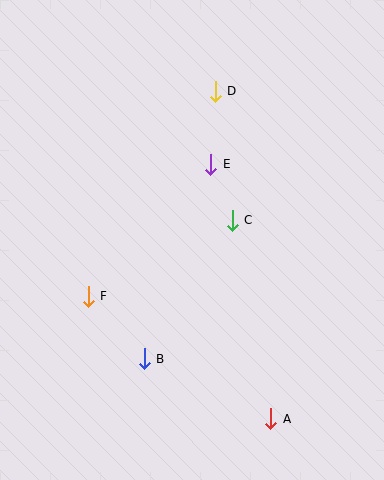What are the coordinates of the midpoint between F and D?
The midpoint between F and D is at (152, 194).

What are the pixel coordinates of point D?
Point D is at (215, 91).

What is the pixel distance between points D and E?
The distance between D and E is 74 pixels.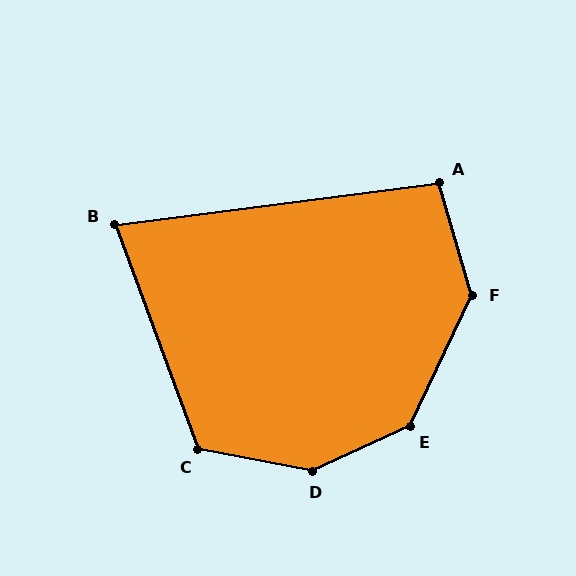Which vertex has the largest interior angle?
D, at approximately 145 degrees.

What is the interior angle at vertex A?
Approximately 99 degrees (obtuse).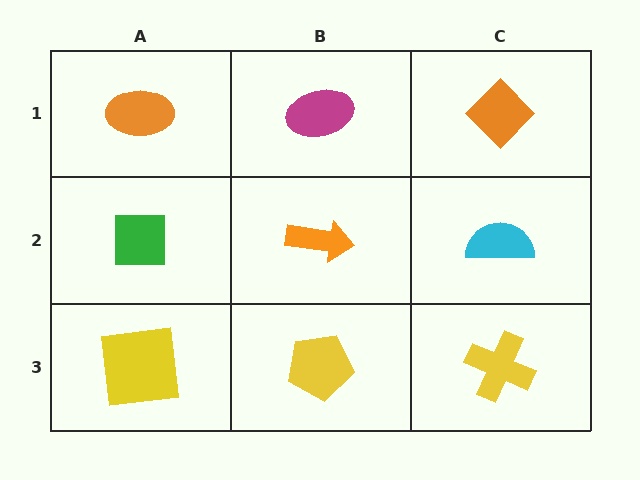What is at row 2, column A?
A green square.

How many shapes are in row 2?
3 shapes.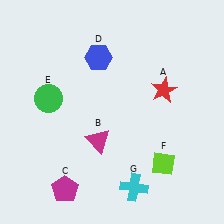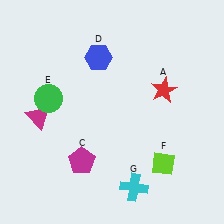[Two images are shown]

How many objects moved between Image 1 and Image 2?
2 objects moved between the two images.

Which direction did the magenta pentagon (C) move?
The magenta pentagon (C) moved up.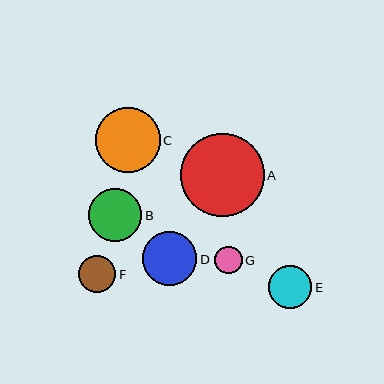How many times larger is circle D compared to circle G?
Circle D is approximately 2.0 times the size of circle G.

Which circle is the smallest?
Circle G is the smallest with a size of approximately 28 pixels.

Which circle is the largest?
Circle A is the largest with a size of approximately 83 pixels.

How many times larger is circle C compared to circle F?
Circle C is approximately 1.7 times the size of circle F.